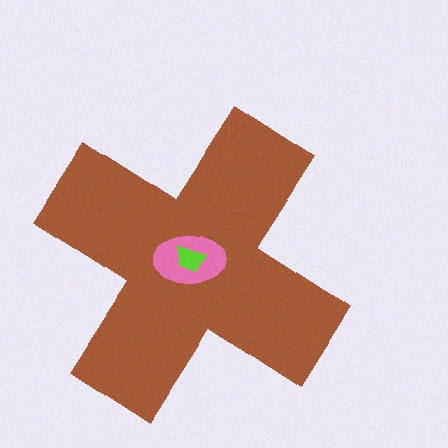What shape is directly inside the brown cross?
The pink ellipse.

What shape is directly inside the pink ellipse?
The lime trapezoid.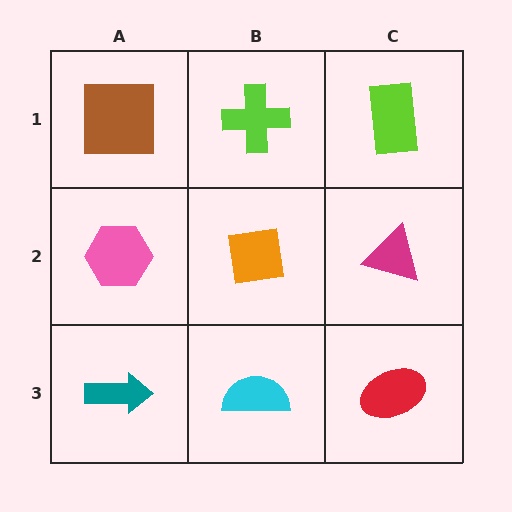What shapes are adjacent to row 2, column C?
A lime rectangle (row 1, column C), a red ellipse (row 3, column C), an orange square (row 2, column B).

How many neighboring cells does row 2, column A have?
3.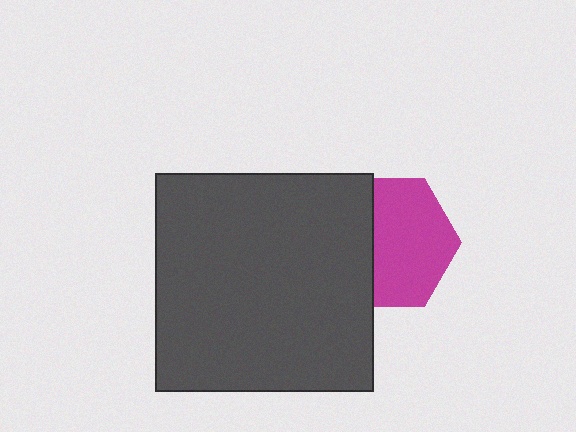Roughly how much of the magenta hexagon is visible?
About half of it is visible (roughly 63%).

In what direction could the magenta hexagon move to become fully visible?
The magenta hexagon could move right. That would shift it out from behind the dark gray square entirely.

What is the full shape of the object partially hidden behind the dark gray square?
The partially hidden object is a magenta hexagon.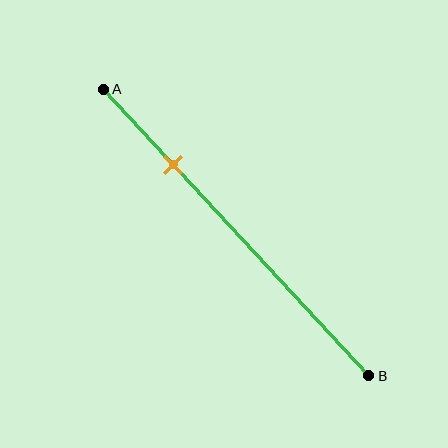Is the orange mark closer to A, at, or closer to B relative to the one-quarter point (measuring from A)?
The orange mark is approximately at the one-quarter point of segment AB.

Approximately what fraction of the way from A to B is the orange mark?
The orange mark is approximately 25% of the way from A to B.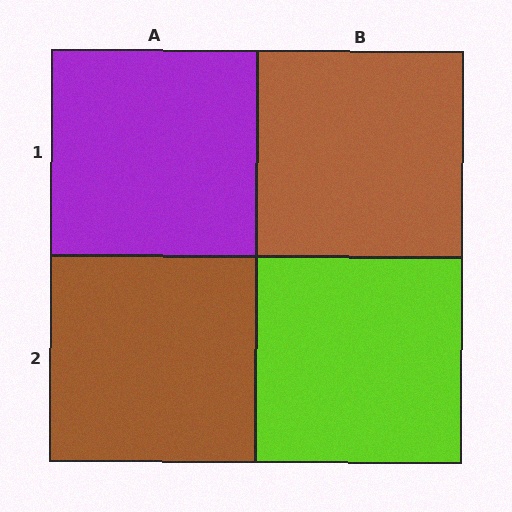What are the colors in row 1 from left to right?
Purple, brown.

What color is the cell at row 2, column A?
Brown.